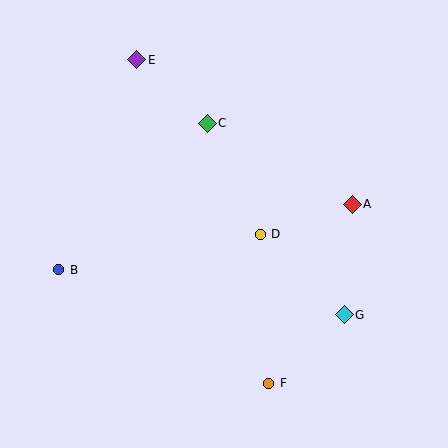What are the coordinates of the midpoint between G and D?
The midpoint between G and D is at (302, 275).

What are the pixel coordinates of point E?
Point E is at (137, 60).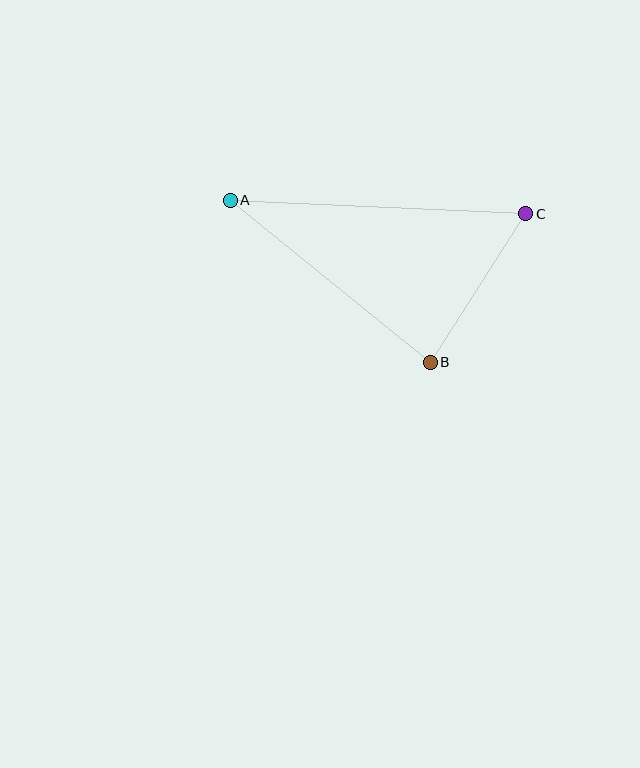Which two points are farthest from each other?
Points A and C are farthest from each other.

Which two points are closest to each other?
Points B and C are closest to each other.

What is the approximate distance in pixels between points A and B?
The distance between A and B is approximately 257 pixels.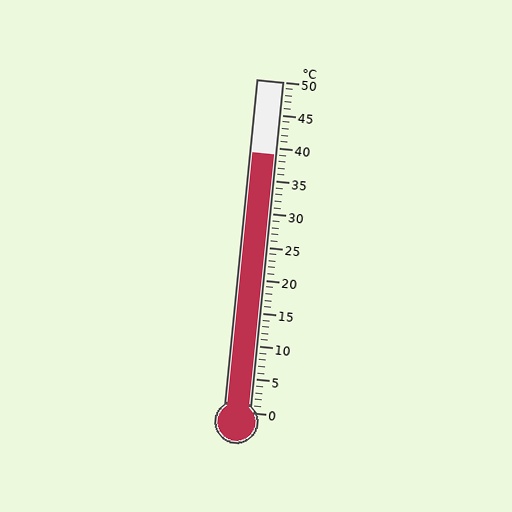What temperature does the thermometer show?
The thermometer shows approximately 39°C.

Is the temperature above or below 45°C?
The temperature is below 45°C.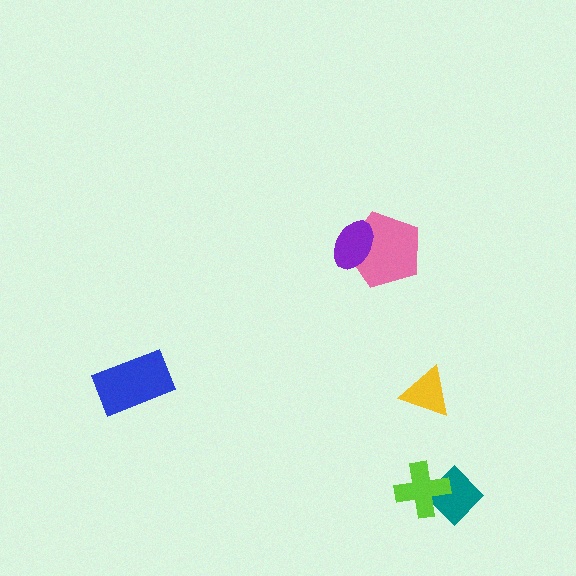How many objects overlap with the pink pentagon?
1 object overlaps with the pink pentagon.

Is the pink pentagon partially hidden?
Yes, it is partially covered by another shape.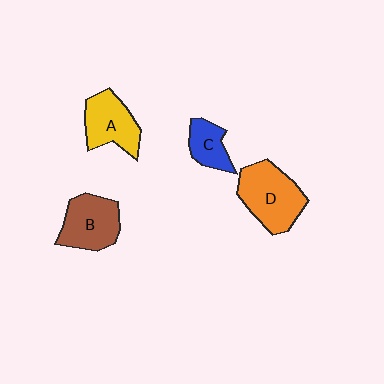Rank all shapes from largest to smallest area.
From largest to smallest: D (orange), B (brown), A (yellow), C (blue).